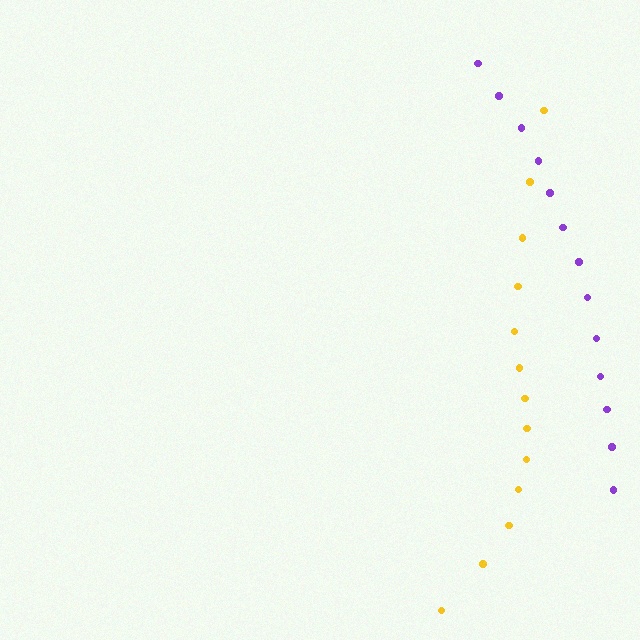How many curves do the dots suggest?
There are 2 distinct paths.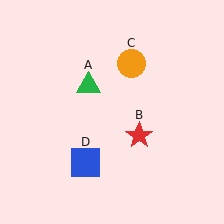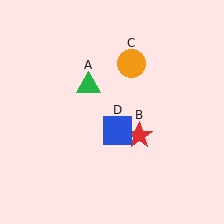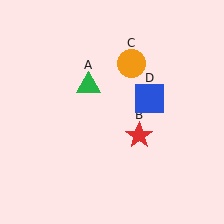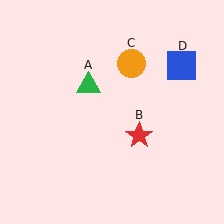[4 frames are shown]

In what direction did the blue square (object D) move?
The blue square (object D) moved up and to the right.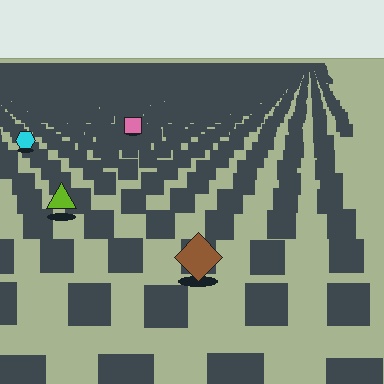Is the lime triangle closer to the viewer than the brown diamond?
No. The brown diamond is closer — you can tell from the texture gradient: the ground texture is coarser near it.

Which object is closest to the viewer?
The brown diamond is closest. The texture marks near it are larger and more spread out.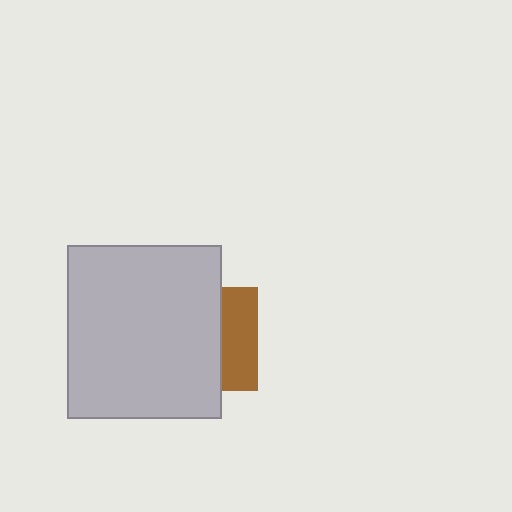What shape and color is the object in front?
The object in front is a light gray rectangle.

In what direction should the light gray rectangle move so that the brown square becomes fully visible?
The light gray rectangle should move left. That is the shortest direction to clear the overlap and leave the brown square fully visible.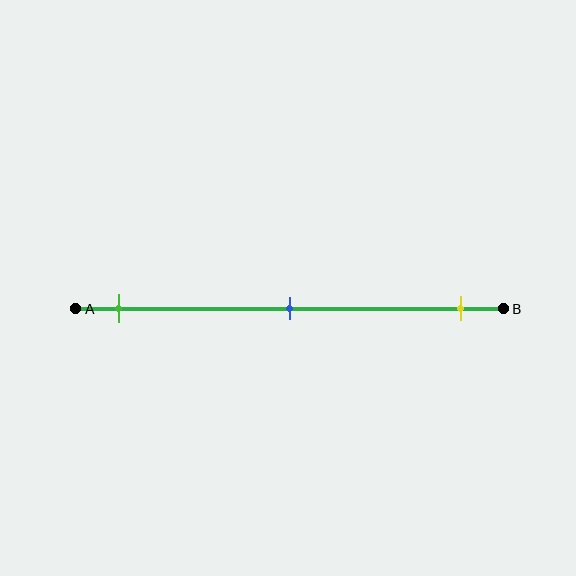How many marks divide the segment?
There are 3 marks dividing the segment.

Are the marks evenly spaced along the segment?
Yes, the marks are approximately evenly spaced.